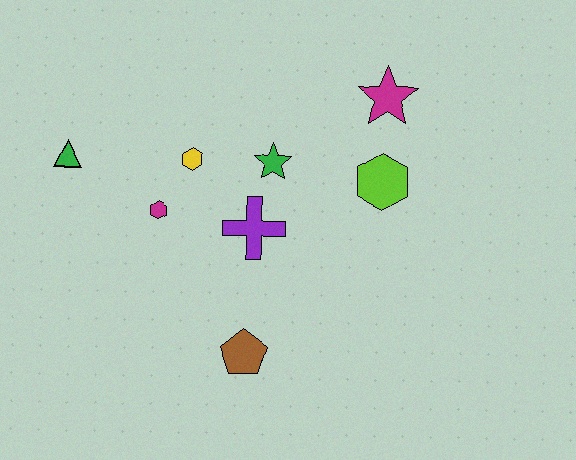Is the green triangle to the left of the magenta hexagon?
Yes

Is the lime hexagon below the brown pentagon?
No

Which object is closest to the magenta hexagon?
The yellow hexagon is closest to the magenta hexagon.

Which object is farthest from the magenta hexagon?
The magenta star is farthest from the magenta hexagon.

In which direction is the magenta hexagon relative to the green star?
The magenta hexagon is to the left of the green star.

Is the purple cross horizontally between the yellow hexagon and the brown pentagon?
No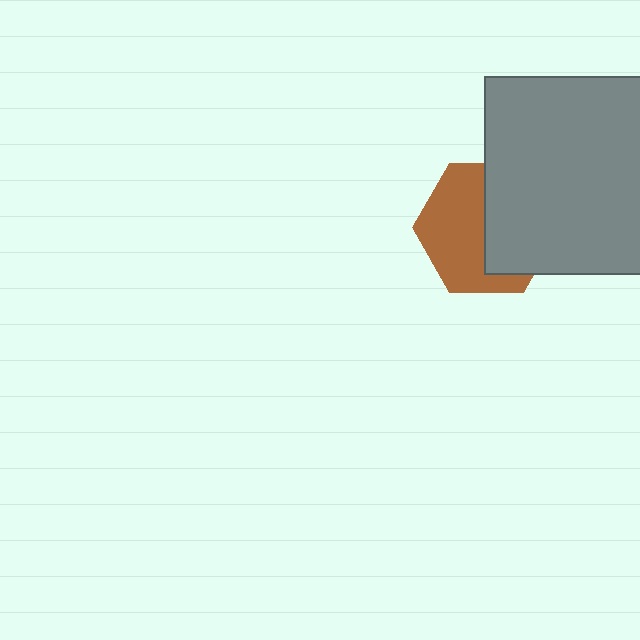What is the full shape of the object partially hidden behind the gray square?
The partially hidden object is a brown hexagon.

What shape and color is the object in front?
The object in front is a gray square.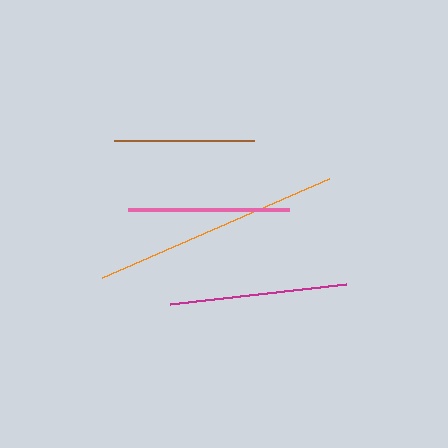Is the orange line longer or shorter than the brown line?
The orange line is longer than the brown line.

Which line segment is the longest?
The orange line is the longest at approximately 248 pixels.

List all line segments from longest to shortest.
From longest to shortest: orange, magenta, pink, brown.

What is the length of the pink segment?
The pink segment is approximately 161 pixels long.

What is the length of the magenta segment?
The magenta segment is approximately 177 pixels long.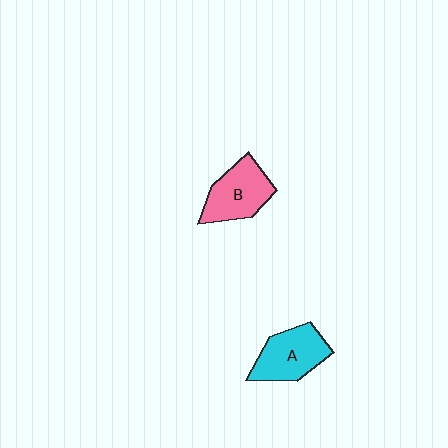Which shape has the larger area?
Shape A (cyan).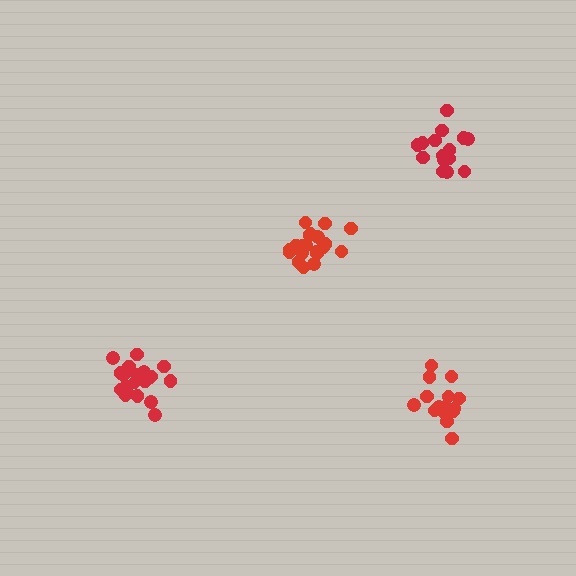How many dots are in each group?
Group 1: 16 dots, Group 2: 21 dots, Group 3: 21 dots, Group 4: 15 dots (73 total).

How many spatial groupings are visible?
There are 4 spatial groupings.